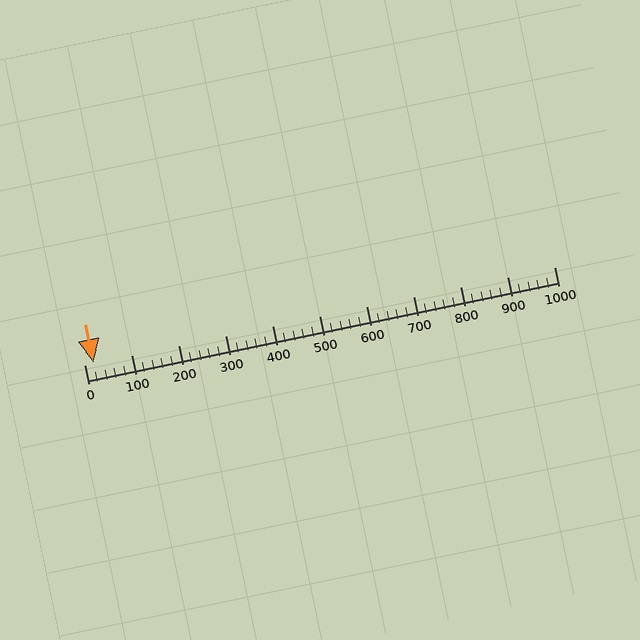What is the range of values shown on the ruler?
The ruler shows values from 0 to 1000.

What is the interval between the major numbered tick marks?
The major tick marks are spaced 100 units apart.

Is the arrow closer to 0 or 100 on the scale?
The arrow is closer to 0.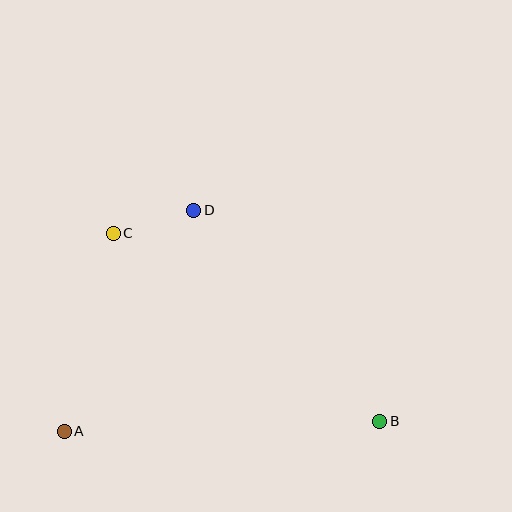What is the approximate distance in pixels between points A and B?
The distance between A and B is approximately 316 pixels.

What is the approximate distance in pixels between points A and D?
The distance between A and D is approximately 256 pixels.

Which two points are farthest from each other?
Points B and C are farthest from each other.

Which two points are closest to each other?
Points C and D are closest to each other.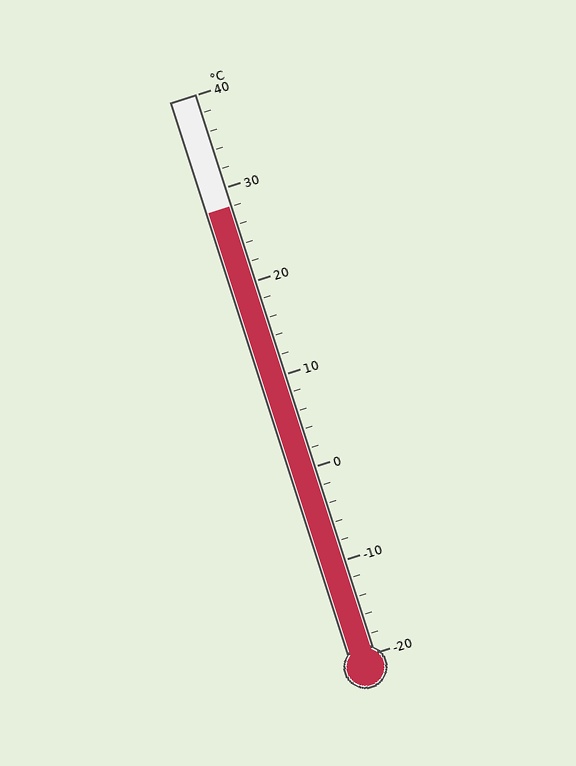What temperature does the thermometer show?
The thermometer shows approximately 28°C.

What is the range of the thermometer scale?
The thermometer scale ranges from -20°C to 40°C.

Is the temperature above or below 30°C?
The temperature is below 30°C.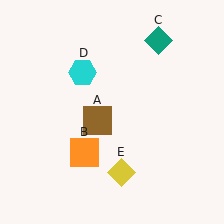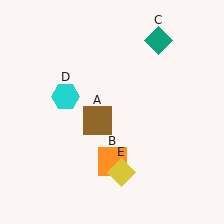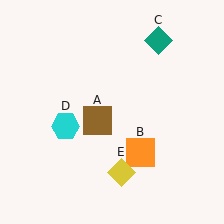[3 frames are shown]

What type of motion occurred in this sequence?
The orange square (object B), cyan hexagon (object D) rotated counterclockwise around the center of the scene.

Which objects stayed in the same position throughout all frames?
Brown square (object A) and teal diamond (object C) and yellow diamond (object E) remained stationary.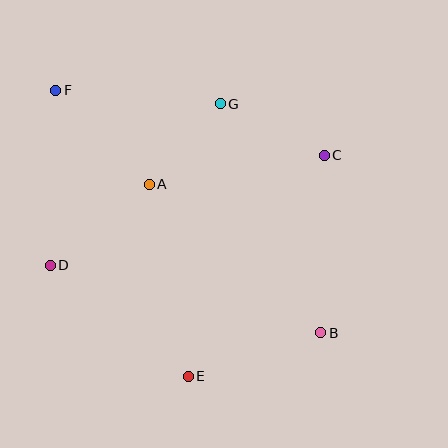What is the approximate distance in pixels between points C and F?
The distance between C and F is approximately 276 pixels.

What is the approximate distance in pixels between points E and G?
The distance between E and G is approximately 274 pixels.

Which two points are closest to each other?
Points A and G are closest to each other.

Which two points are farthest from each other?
Points B and F are farthest from each other.